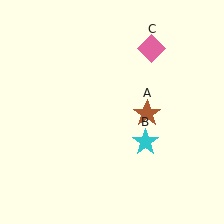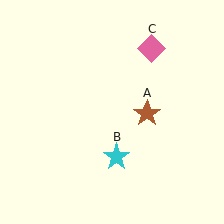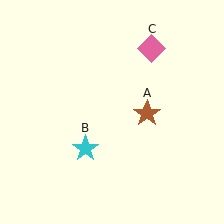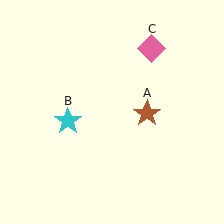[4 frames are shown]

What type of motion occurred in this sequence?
The cyan star (object B) rotated clockwise around the center of the scene.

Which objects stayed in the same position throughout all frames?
Brown star (object A) and pink diamond (object C) remained stationary.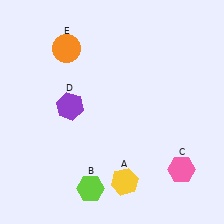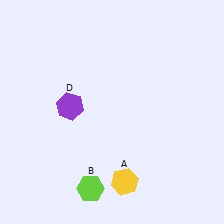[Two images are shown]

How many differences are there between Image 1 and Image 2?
There are 2 differences between the two images.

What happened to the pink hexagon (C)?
The pink hexagon (C) was removed in Image 2. It was in the bottom-right area of Image 1.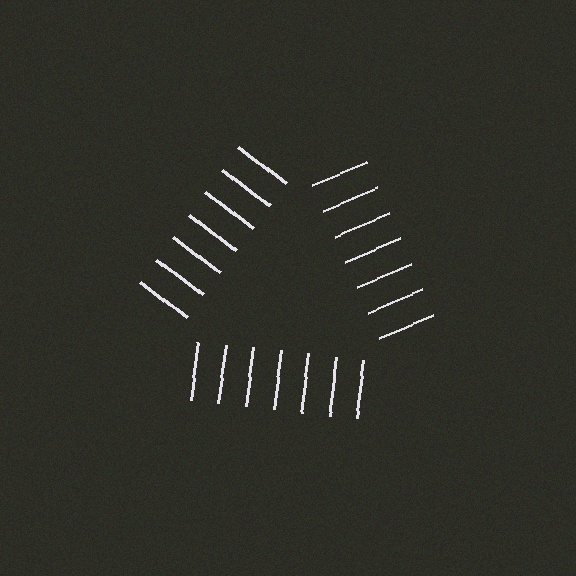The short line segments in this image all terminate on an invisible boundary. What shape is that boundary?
An illusory triangle — the line segments terminate on its edges but no continuous stroke is drawn.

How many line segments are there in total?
21 — 7 along each of the 3 edges.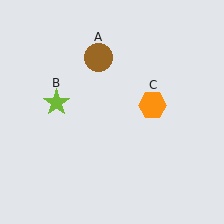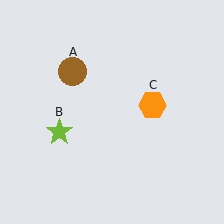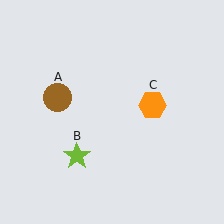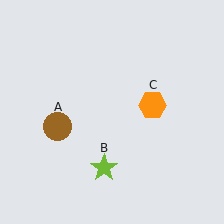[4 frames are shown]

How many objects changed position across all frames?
2 objects changed position: brown circle (object A), lime star (object B).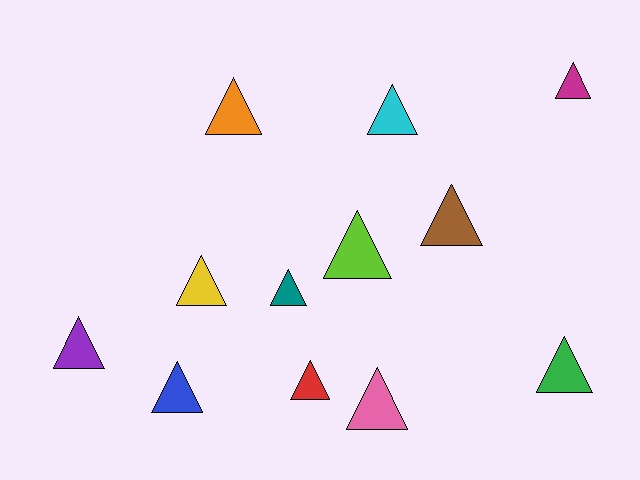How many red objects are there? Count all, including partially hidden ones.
There is 1 red object.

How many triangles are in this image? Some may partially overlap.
There are 12 triangles.